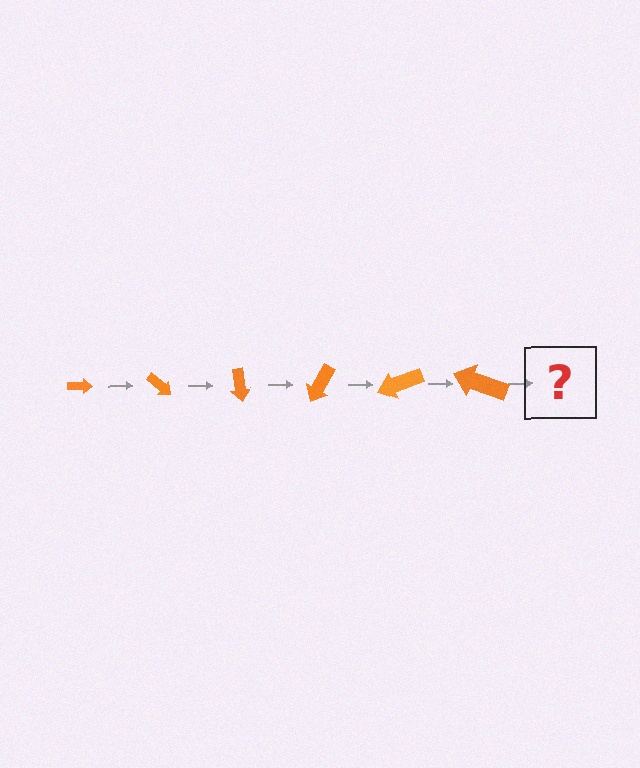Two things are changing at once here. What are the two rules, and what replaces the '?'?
The two rules are that the arrow grows larger each step and it rotates 40 degrees each step. The '?' should be an arrow, larger than the previous one and rotated 240 degrees from the start.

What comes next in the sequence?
The next element should be an arrow, larger than the previous one and rotated 240 degrees from the start.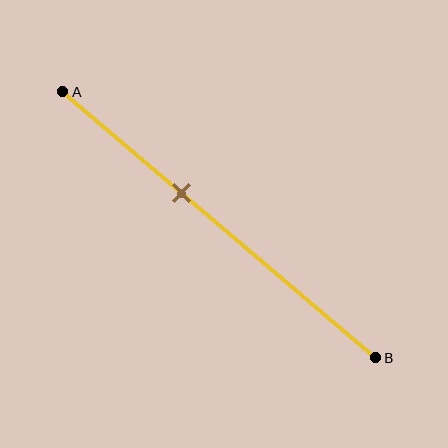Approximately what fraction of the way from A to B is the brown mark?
The brown mark is approximately 40% of the way from A to B.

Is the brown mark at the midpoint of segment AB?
No, the mark is at about 40% from A, not at the 50% midpoint.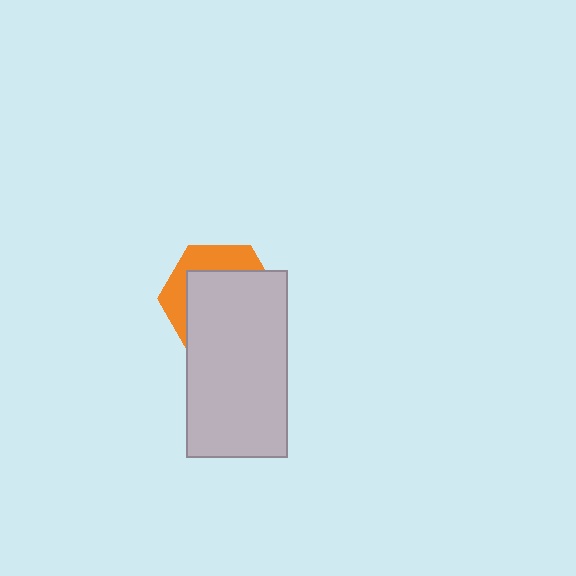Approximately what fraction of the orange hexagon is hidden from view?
Roughly 69% of the orange hexagon is hidden behind the light gray rectangle.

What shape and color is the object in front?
The object in front is a light gray rectangle.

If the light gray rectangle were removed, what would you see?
You would see the complete orange hexagon.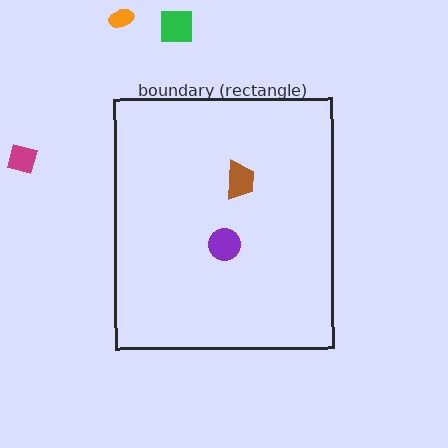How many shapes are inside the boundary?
2 inside, 3 outside.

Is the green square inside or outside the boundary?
Outside.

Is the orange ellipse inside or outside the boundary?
Outside.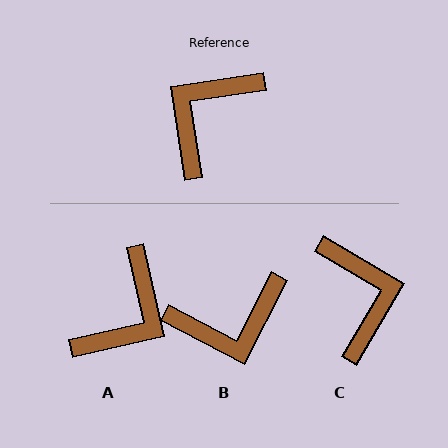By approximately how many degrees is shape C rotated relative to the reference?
Approximately 129 degrees clockwise.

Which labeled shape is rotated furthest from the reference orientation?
A, about 176 degrees away.